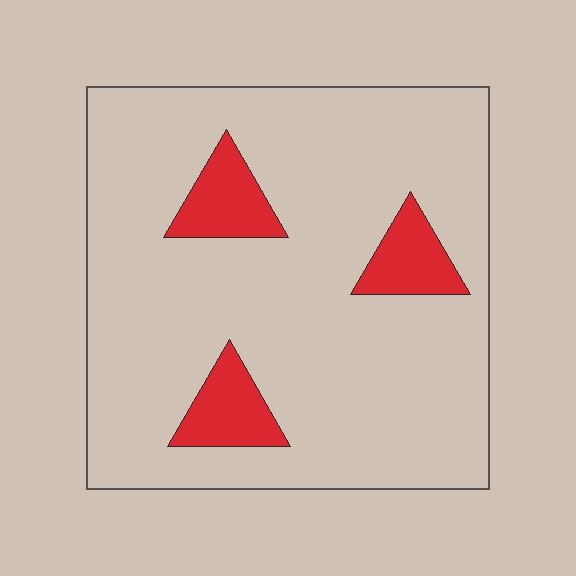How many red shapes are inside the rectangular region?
3.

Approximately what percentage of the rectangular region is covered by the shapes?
Approximately 10%.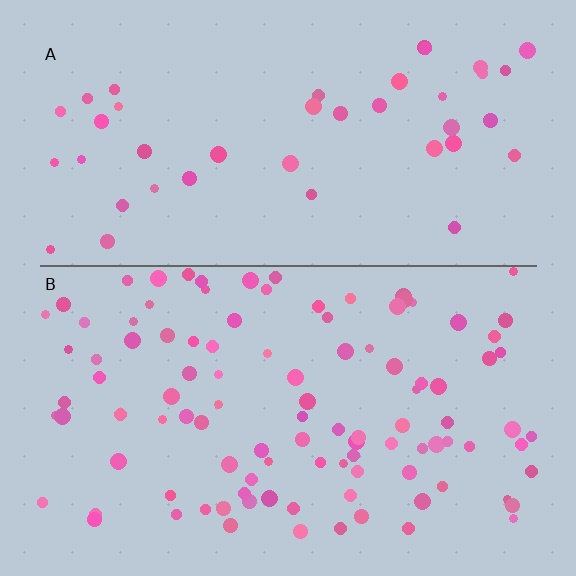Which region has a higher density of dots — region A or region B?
B (the bottom).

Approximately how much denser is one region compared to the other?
Approximately 2.5× — region B over region A.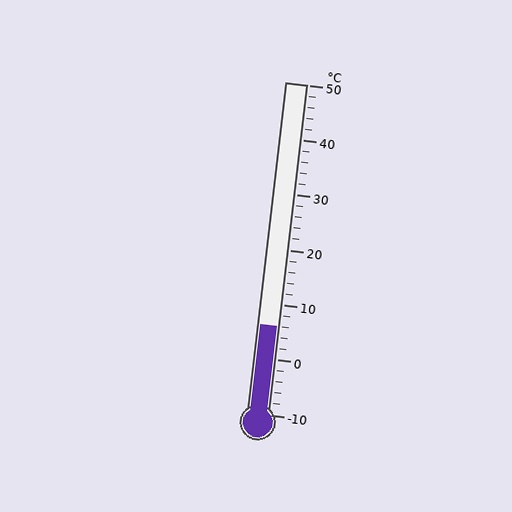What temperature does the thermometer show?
The thermometer shows approximately 6°C.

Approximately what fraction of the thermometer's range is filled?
The thermometer is filled to approximately 25% of its range.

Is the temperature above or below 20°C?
The temperature is below 20°C.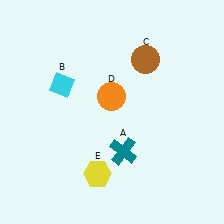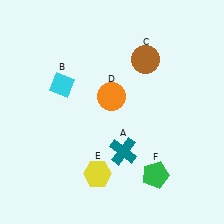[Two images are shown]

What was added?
A green pentagon (F) was added in Image 2.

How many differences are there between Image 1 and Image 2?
There is 1 difference between the two images.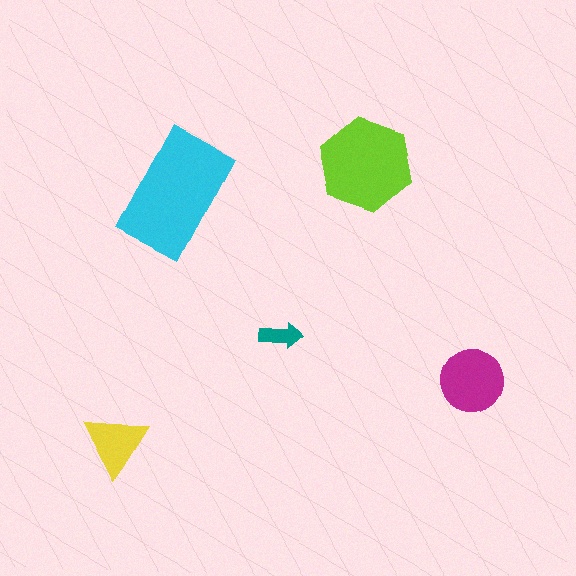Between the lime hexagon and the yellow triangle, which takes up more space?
The lime hexagon.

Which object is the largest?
The cyan rectangle.